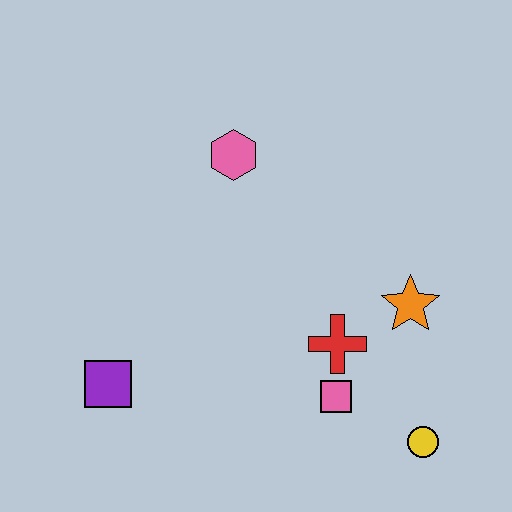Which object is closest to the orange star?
The red cross is closest to the orange star.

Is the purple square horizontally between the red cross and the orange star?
No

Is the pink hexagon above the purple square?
Yes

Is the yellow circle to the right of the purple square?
Yes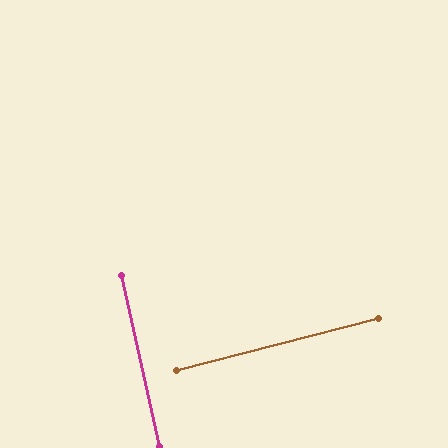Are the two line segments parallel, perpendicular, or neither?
Perpendicular — they meet at approximately 88°.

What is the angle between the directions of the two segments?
Approximately 88 degrees.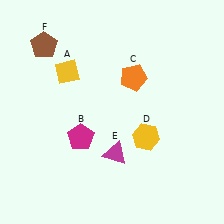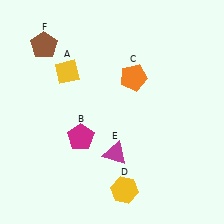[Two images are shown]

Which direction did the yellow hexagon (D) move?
The yellow hexagon (D) moved down.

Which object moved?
The yellow hexagon (D) moved down.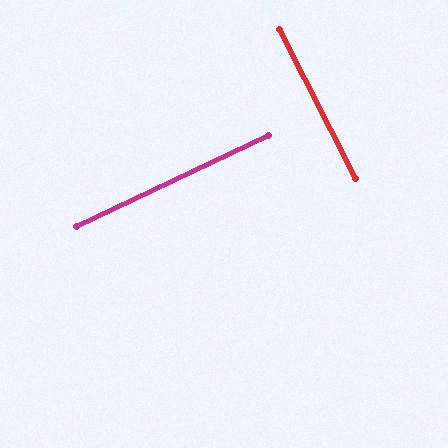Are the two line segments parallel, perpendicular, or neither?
Perpendicular — they meet at approximately 88°.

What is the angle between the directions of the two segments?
Approximately 88 degrees.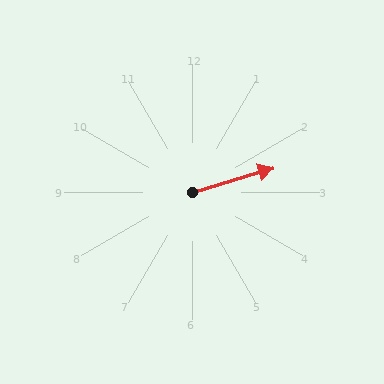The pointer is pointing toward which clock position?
Roughly 2 o'clock.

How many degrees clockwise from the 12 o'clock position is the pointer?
Approximately 73 degrees.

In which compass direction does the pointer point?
East.